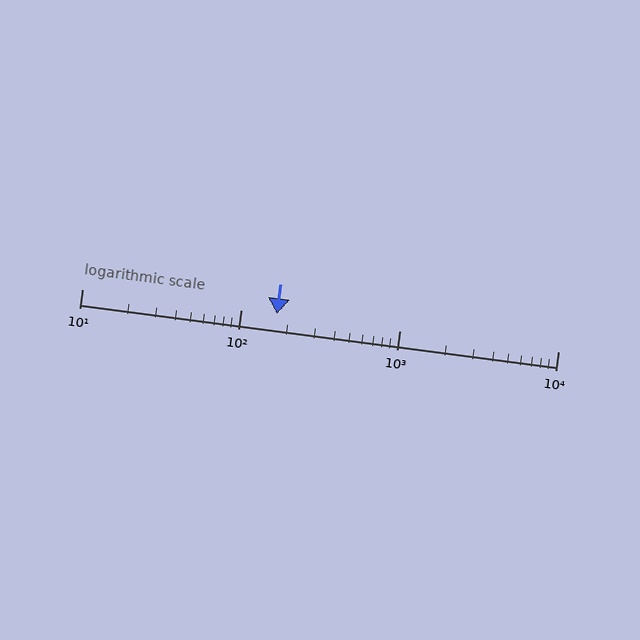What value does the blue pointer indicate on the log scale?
The pointer indicates approximately 170.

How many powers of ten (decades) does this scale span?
The scale spans 3 decades, from 10 to 10000.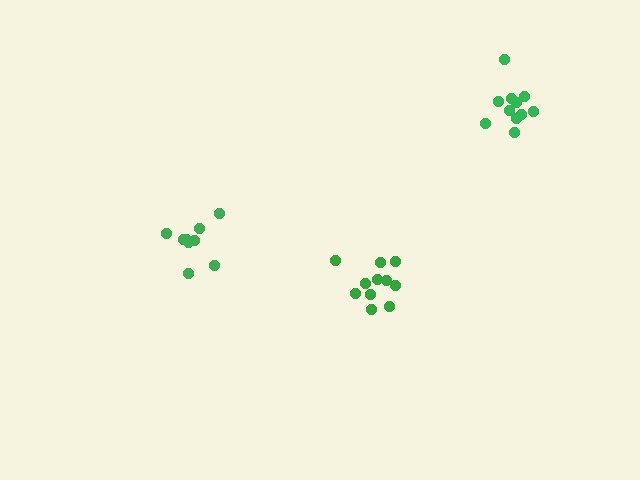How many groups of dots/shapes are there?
There are 3 groups.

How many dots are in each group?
Group 1: 11 dots, Group 2: 9 dots, Group 3: 11 dots (31 total).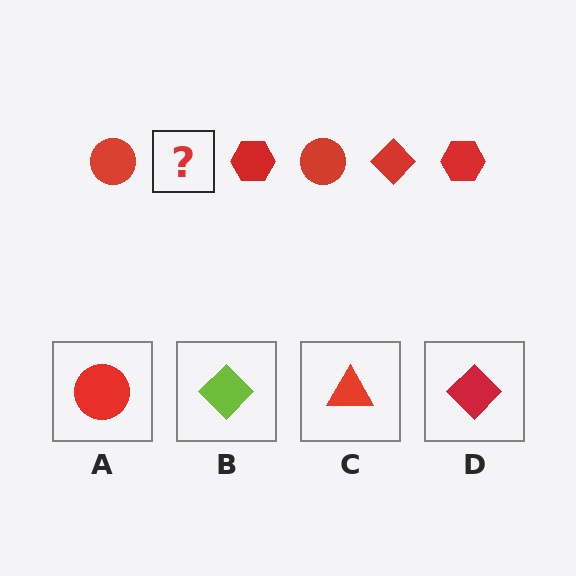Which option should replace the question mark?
Option D.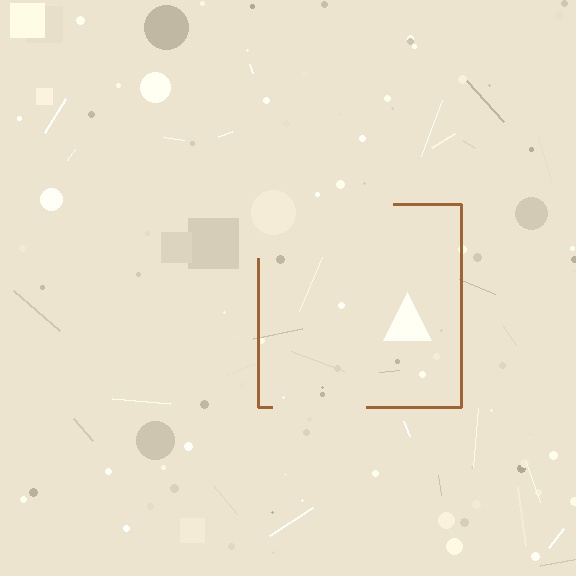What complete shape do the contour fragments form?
The contour fragments form a square.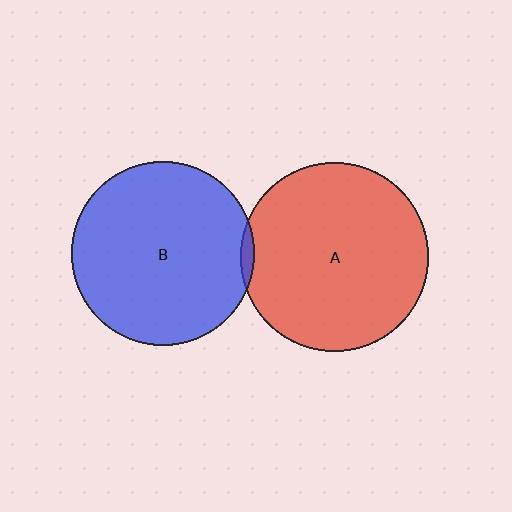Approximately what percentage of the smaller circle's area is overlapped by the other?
Approximately 5%.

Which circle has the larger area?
Circle A (red).